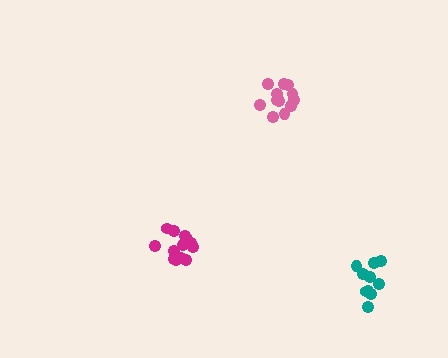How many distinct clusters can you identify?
There are 3 distinct clusters.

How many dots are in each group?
Group 1: 12 dots, Group 2: 10 dots, Group 3: 14 dots (36 total).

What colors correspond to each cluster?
The clusters are colored: pink, teal, magenta.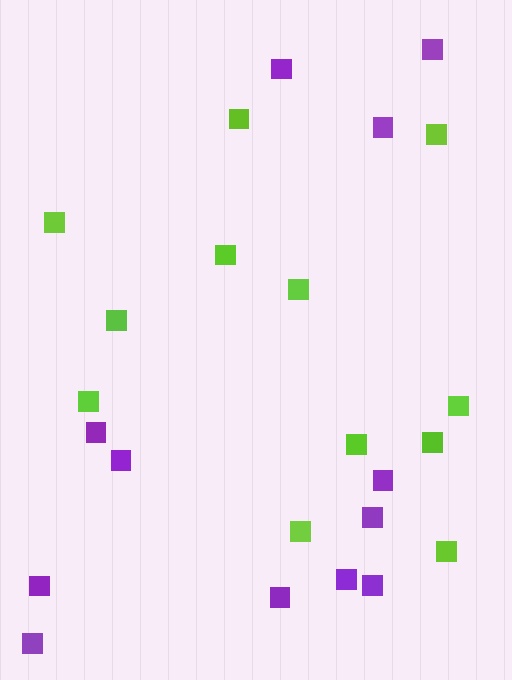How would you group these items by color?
There are 2 groups: one group of purple squares (12) and one group of lime squares (12).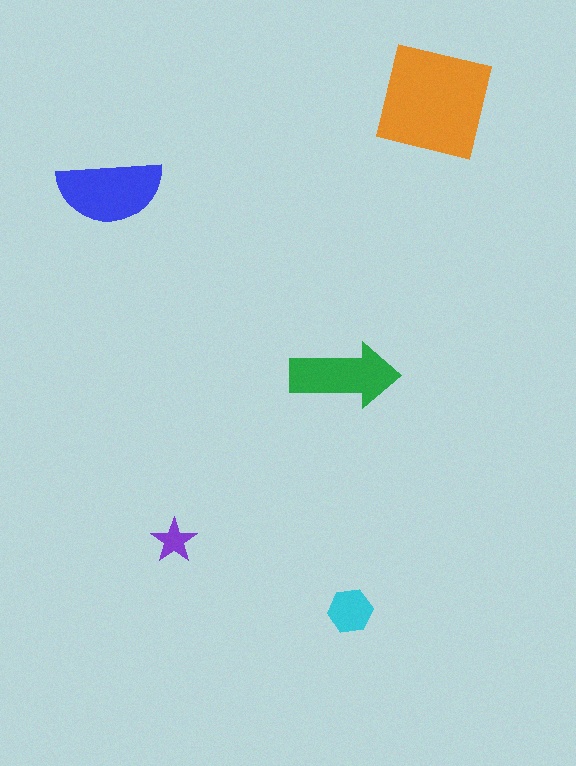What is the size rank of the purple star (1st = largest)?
5th.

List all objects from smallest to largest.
The purple star, the cyan hexagon, the green arrow, the blue semicircle, the orange square.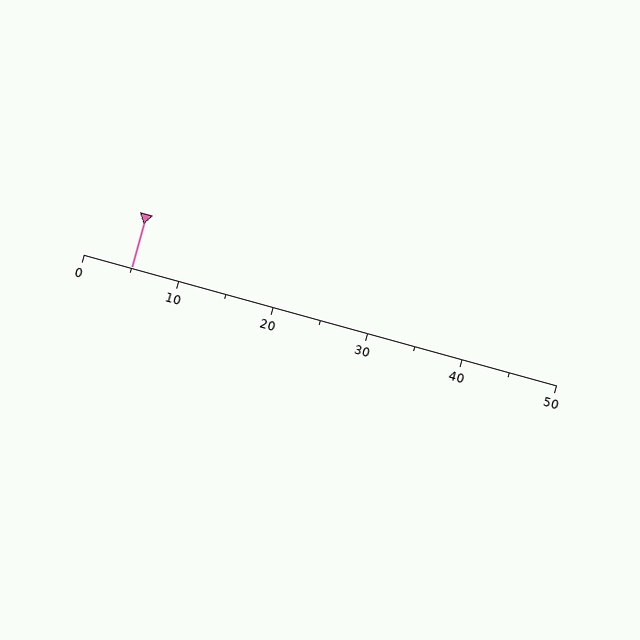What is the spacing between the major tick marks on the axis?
The major ticks are spaced 10 apart.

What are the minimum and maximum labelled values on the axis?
The axis runs from 0 to 50.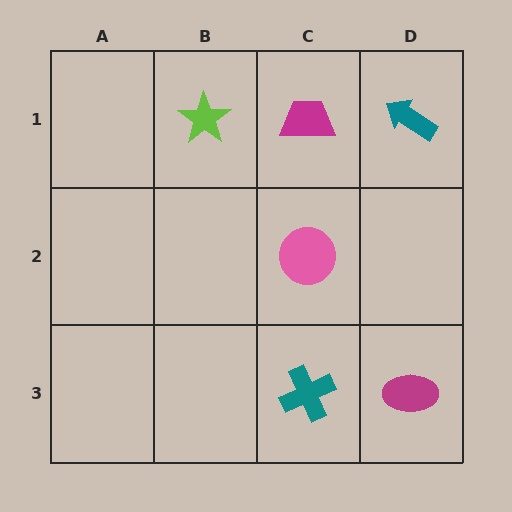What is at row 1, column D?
A teal arrow.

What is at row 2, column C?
A pink circle.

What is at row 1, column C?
A magenta trapezoid.